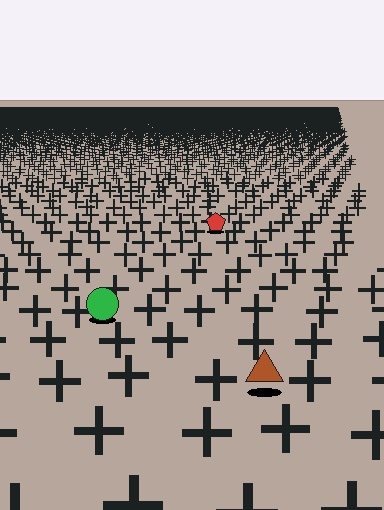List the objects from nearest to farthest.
From nearest to farthest: the brown triangle, the green circle, the red pentagon.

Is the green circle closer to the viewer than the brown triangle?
No. The brown triangle is closer — you can tell from the texture gradient: the ground texture is coarser near it.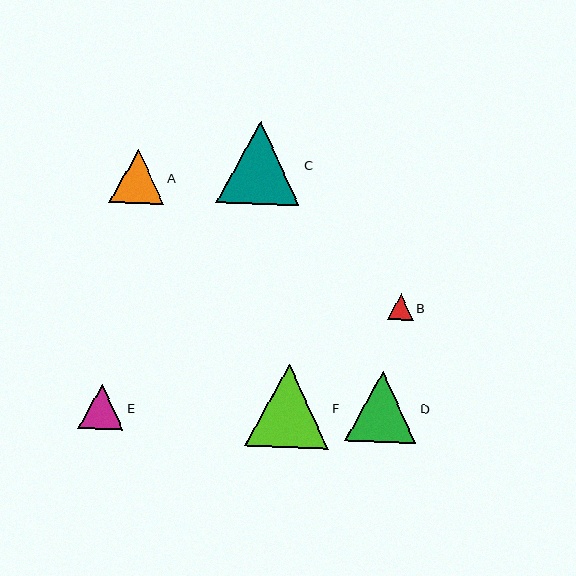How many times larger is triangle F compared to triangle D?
Triangle F is approximately 1.2 times the size of triangle D.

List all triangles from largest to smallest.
From largest to smallest: F, C, D, A, E, B.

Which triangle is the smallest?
Triangle B is the smallest with a size of approximately 25 pixels.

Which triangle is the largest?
Triangle F is the largest with a size of approximately 83 pixels.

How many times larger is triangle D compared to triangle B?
Triangle D is approximately 2.8 times the size of triangle B.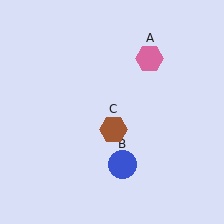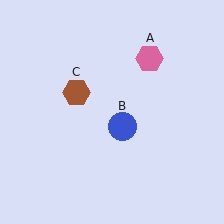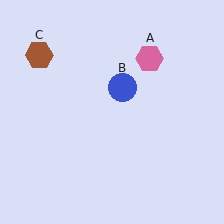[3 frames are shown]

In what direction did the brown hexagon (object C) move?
The brown hexagon (object C) moved up and to the left.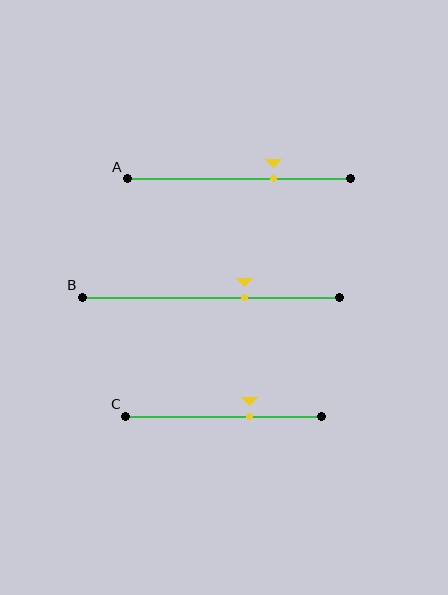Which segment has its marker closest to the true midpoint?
Segment B has its marker closest to the true midpoint.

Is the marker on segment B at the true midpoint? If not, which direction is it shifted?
No, the marker on segment B is shifted to the right by about 13% of the segment length.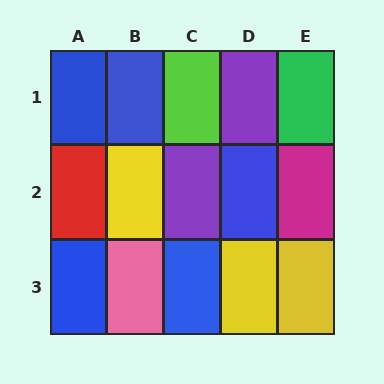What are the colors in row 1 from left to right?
Blue, blue, lime, purple, green.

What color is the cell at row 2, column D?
Blue.